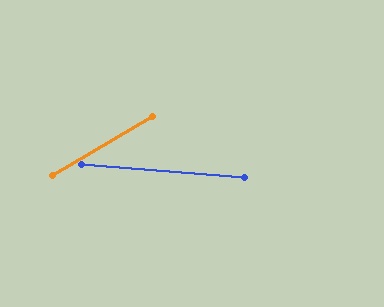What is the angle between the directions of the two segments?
Approximately 35 degrees.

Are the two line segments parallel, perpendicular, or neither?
Neither parallel nor perpendicular — they differ by about 35°.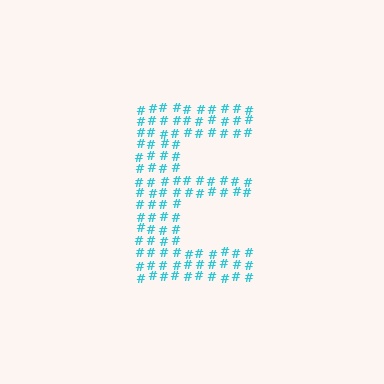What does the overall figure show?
The overall figure shows the letter E.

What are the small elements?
The small elements are hash symbols.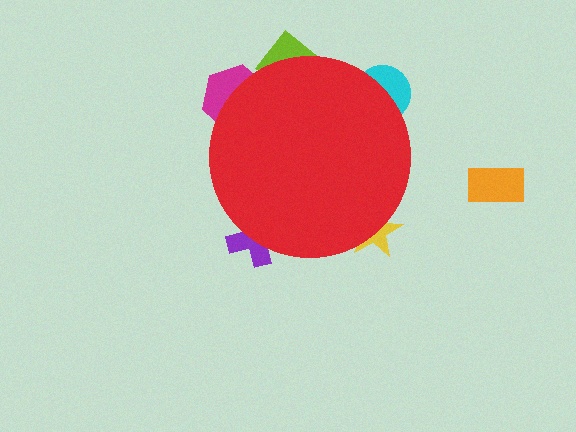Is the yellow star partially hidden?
Yes, the yellow star is partially hidden behind the red circle.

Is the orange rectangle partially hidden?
No, the orange rectangle is fully visible.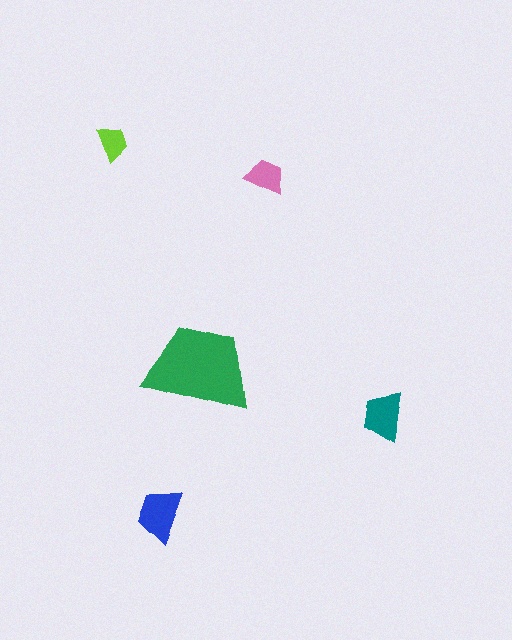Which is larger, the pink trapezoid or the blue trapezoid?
The blue one.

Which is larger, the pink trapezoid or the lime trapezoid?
The pink one.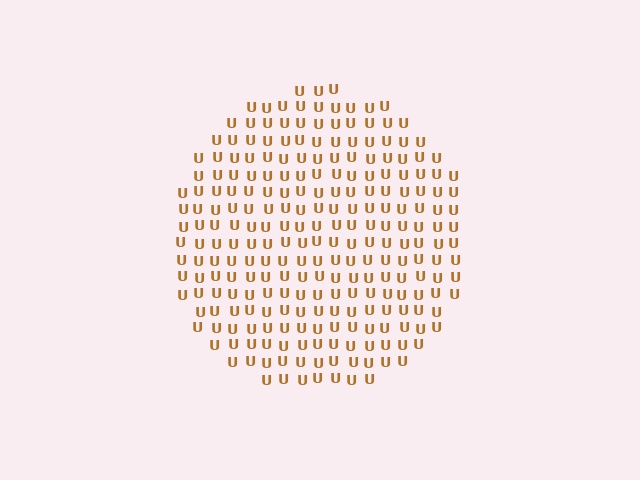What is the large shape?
The large shape is a circle.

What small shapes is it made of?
It is made of small letter U's.